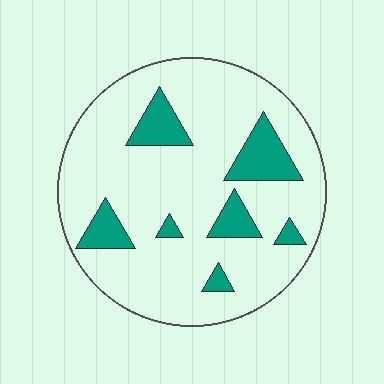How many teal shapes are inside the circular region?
7.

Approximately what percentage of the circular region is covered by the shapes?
Approximately 15%.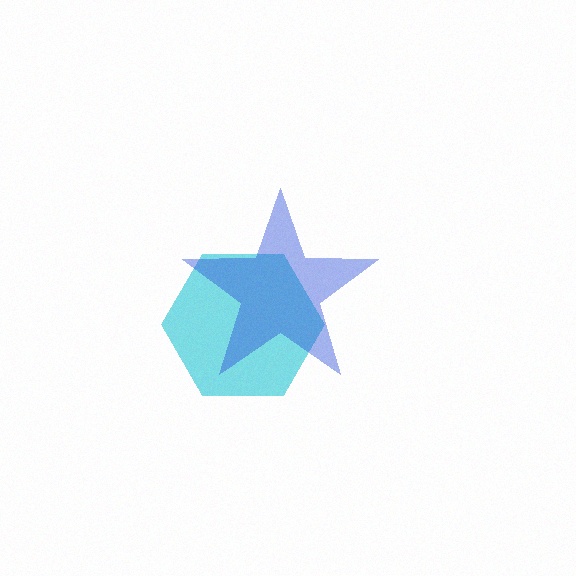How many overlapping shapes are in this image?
There are 2 overlapping shapes in the image.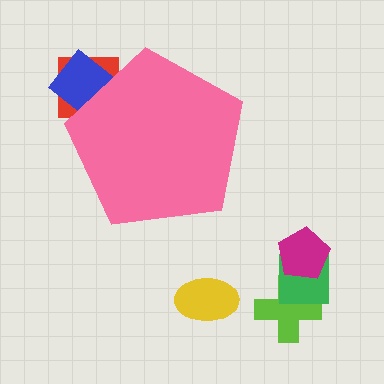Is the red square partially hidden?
Yes, the red square is partially hidden behind the pink pentagon.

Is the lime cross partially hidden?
No, the lime cross is fully visible.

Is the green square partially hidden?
No, the green square is fully visible.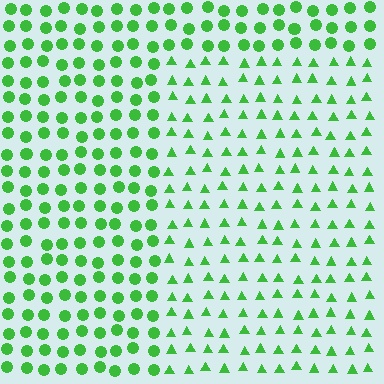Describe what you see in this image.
The image is filled with small green elements arranged in a uniform grid. A rectangle-shaped region contains triangles, while the surrounding area contains circles. The boundary is defined purely by the change in element shape.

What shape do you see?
I see a rectangle.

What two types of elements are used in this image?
The image uses triangles inside the rectangle region and circles outside it.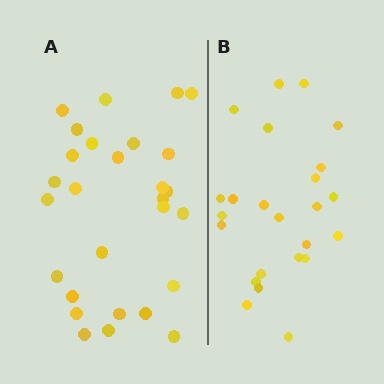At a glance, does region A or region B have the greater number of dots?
Region A (the left region) has more dots.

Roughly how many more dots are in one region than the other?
Region A has about 4 more dots than region B.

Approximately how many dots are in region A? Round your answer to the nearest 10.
About 30 dots. (The exact count is 28, which rounds to 30.)